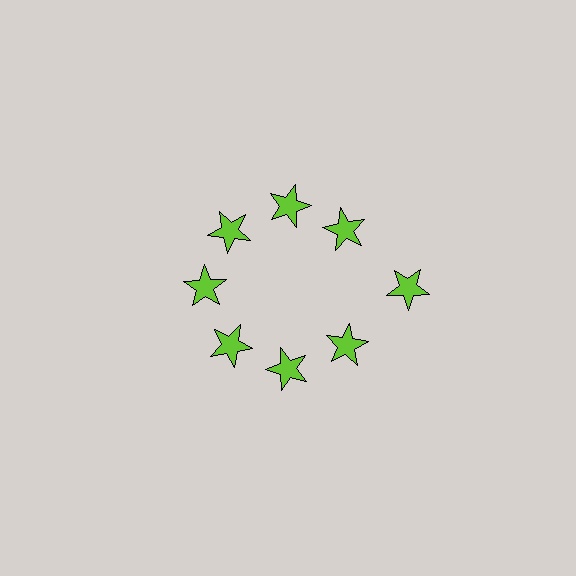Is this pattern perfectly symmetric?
No. The 8 lime stars are arranged in a ring, but one element near the 3 o'clock position is pushed outward from the center, breaking the 8-fold rotational symmetry.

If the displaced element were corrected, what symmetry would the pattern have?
It would have 8-fold rotational symmetry — the pattern would map onto itself every 45 degrees.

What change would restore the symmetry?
The symmetry would be restored by moving it inward, back onto the ring so that all 8 stars sit at equal angles and equal distance from the center.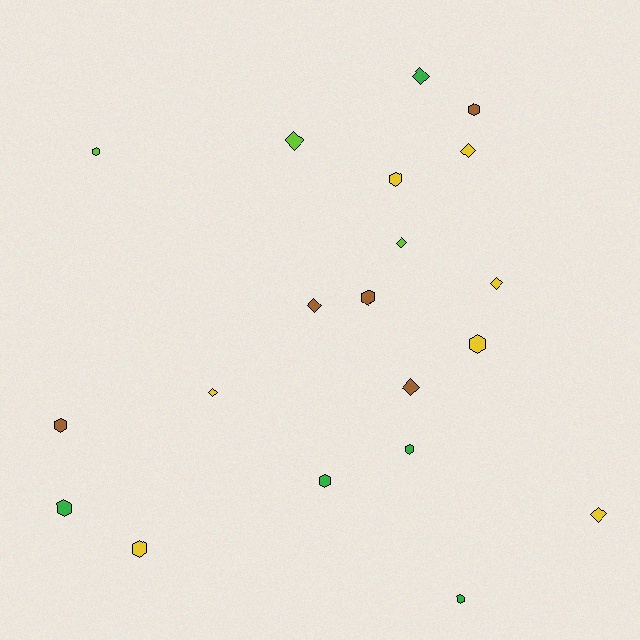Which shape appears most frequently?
Hexagon, with 11 objects.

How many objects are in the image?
There are 20 objects.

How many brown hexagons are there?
There are 3 brown hexagons.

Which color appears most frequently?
Yellow, with 7 objects.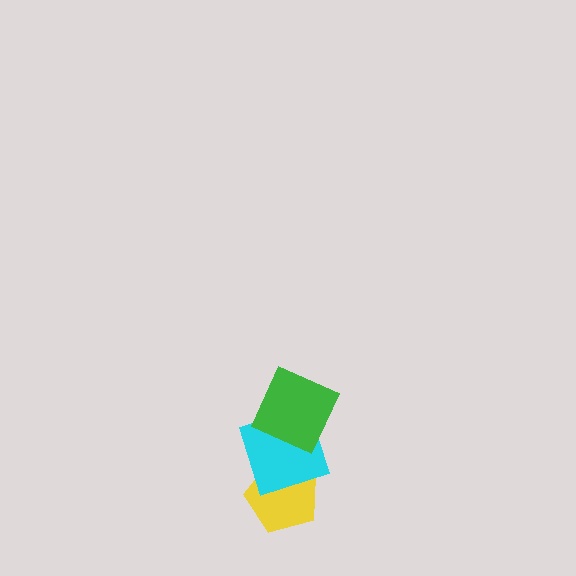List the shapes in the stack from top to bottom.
From top to bottom: the green square, the cyan square, the yellow pentagon.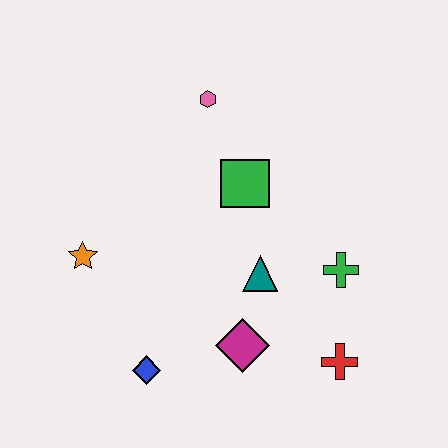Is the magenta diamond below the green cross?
Yes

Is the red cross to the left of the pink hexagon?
No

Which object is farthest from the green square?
The blue diamond is farthest from the green square.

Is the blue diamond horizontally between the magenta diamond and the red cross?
No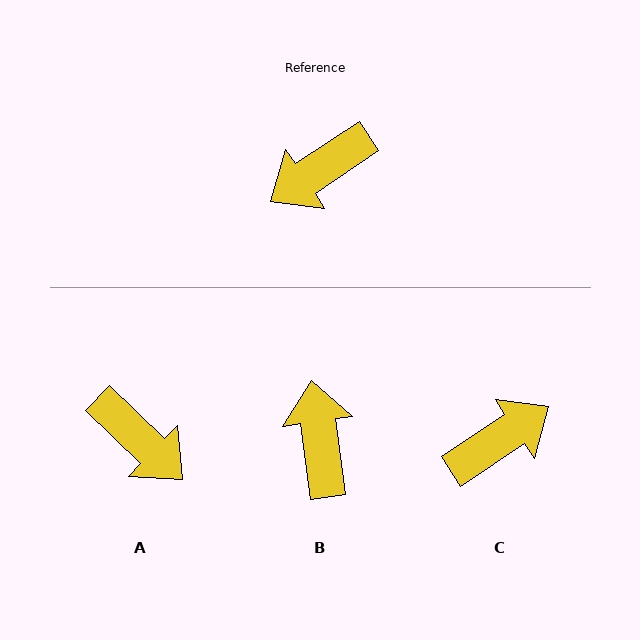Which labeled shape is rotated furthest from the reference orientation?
C, about 180 degrees away.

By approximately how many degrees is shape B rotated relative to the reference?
Approximately 116 degrees clockwise.